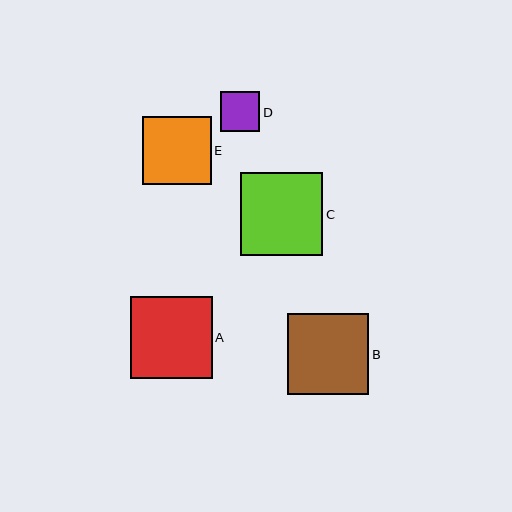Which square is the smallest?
Square D is the smallest with a size of approximately 40 pixels.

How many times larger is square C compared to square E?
Square C is approximately 1.2 times the size of square E.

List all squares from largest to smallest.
From largest to smallest: C, A, B, E, D.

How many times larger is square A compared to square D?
Square A is approximately 2.0 times the size of square D.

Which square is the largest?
Square C is the largest with a size of approximately 82 pixels.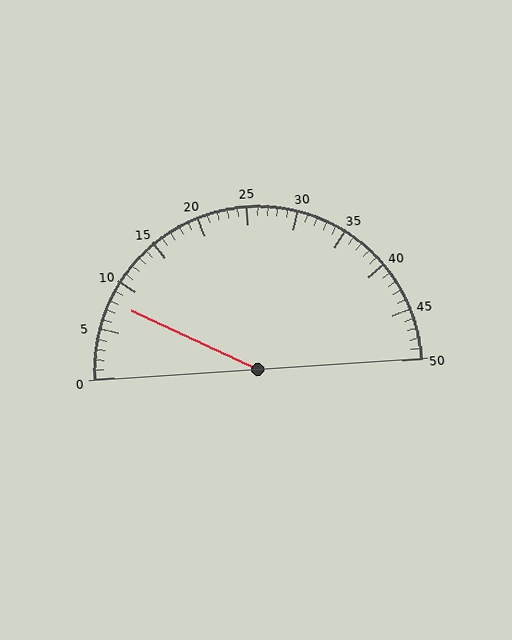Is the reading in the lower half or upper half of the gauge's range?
The reading is in the lower half of the range (0 to 50).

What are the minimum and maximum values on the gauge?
The gauge ranges from 0 to 50.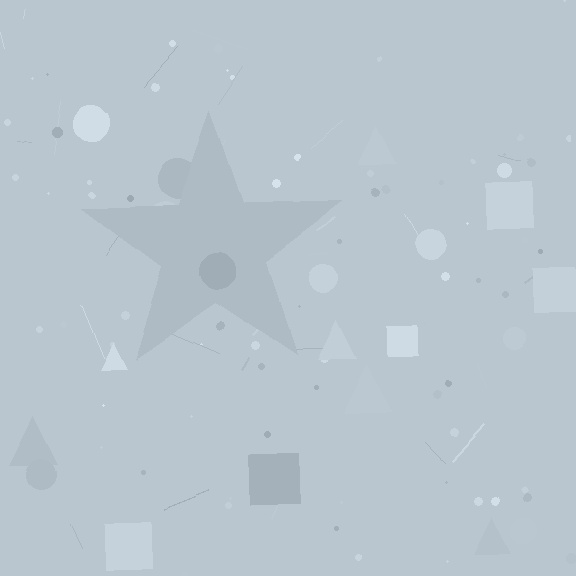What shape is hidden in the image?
A star is hidden in the image.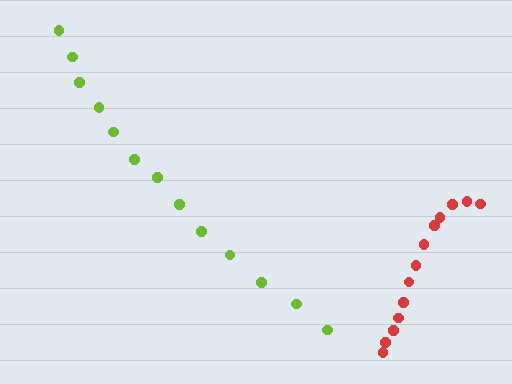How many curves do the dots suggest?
There are 2 distinct paths.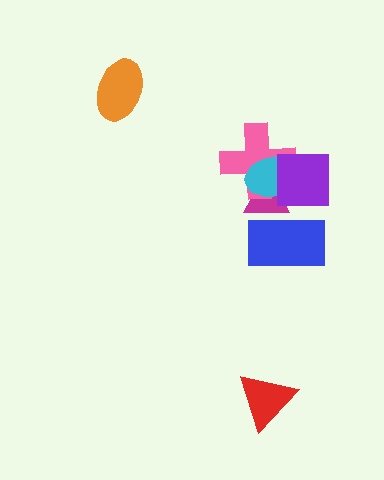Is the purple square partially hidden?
No, no other shape covers it.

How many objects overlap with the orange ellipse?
0 objects overlap with the orange ellipse.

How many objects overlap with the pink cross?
3 objects overlap with the pink cross.